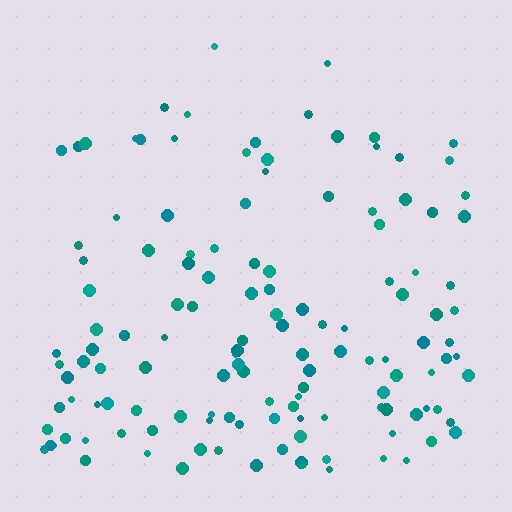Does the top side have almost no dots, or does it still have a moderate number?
Still a moderate number, just noticeably fewer than the bottom.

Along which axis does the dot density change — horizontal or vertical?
Vertical.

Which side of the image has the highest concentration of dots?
The bottom.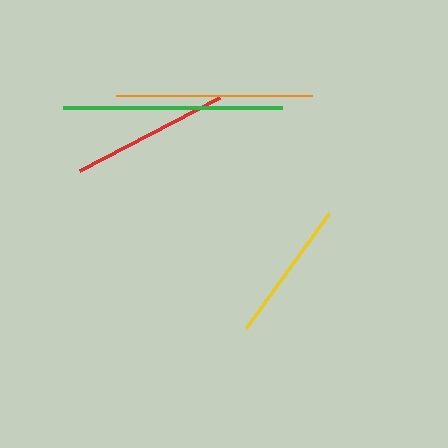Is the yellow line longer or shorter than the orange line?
The orange line is longer than the yellow line.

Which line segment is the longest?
The green line is the longest at approximately 220 pixels.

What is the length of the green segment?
The green segment is approximately 220 pixels long.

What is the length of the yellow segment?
The yellow segment is approximately 142 pixels long.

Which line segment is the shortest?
The yellow line is the shortest at approximately 142 pixels.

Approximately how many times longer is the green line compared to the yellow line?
The green line is approximately 1.5 times the length of the yellow line.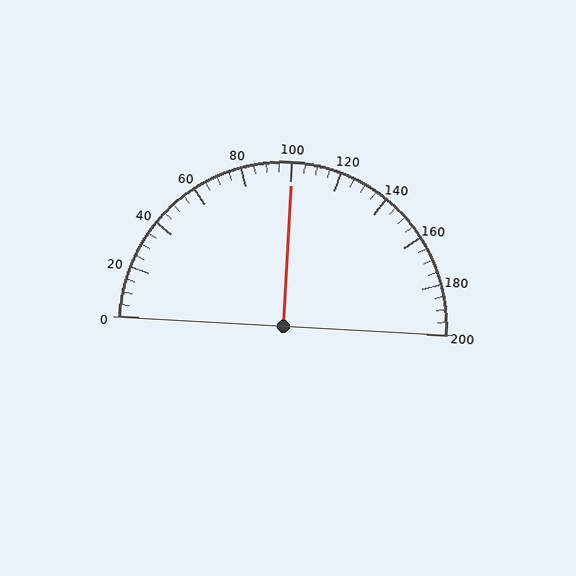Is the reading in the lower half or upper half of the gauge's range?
The reading is in the upper half of the range (0 to 200).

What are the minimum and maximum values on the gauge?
The gauge ranges from 0 to 200.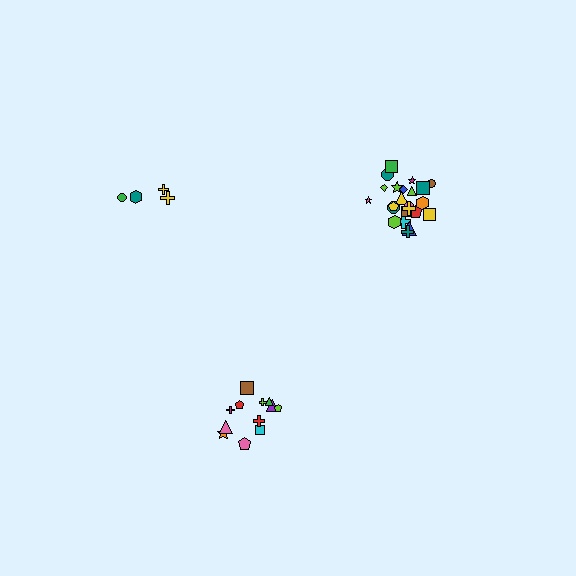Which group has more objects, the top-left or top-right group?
The top-right group.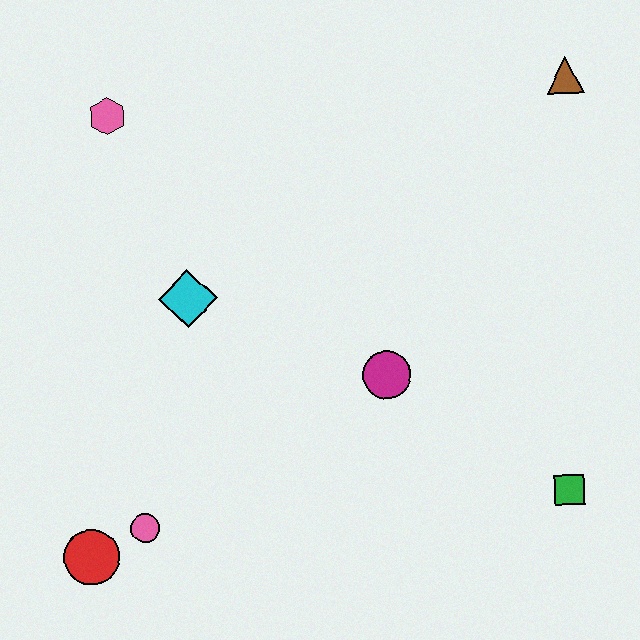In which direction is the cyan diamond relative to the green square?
The cyan diamond is to the left of the green square.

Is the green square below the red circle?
No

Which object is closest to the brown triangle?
The magenta circle is closest to the brown triangle.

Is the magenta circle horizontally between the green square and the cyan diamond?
Yes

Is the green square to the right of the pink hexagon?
Yes